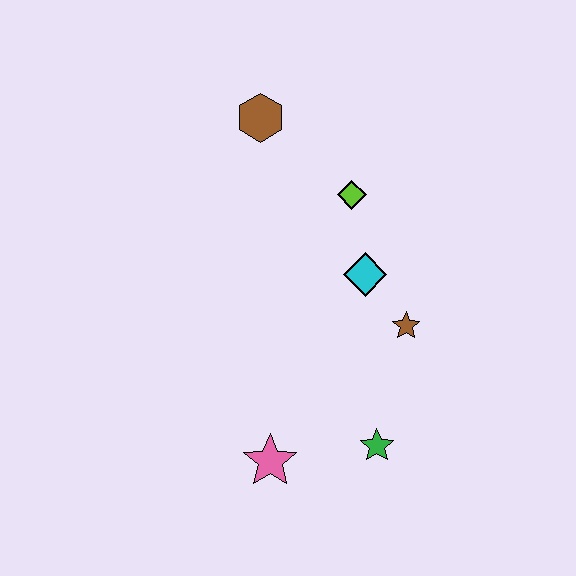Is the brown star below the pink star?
No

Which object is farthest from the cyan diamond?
The pink star is farthest from the cyan diamond.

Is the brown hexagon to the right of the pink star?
No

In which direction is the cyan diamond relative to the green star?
The cyan diamond is above the green star.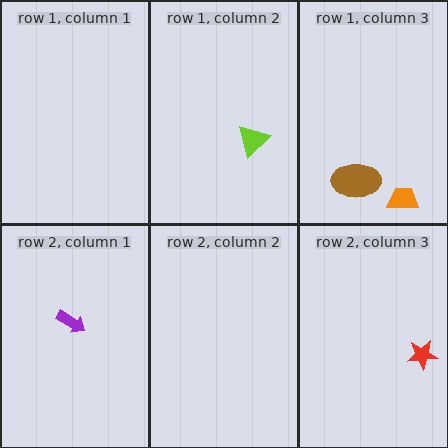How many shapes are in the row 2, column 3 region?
1.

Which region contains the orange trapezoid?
The row 1, column 3 region.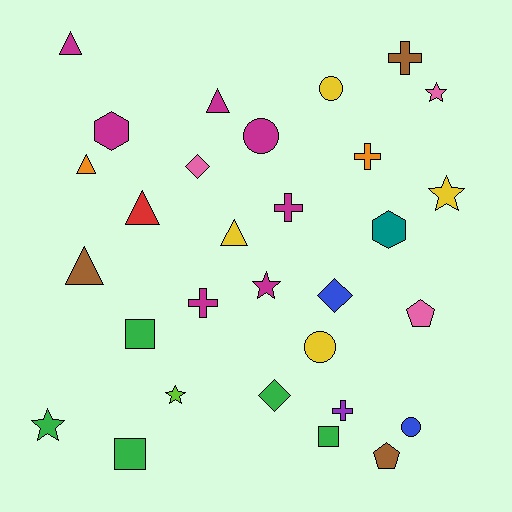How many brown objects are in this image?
There are 3 brown objects.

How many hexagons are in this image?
There are 2 hexagons.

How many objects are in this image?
There are 30 objects.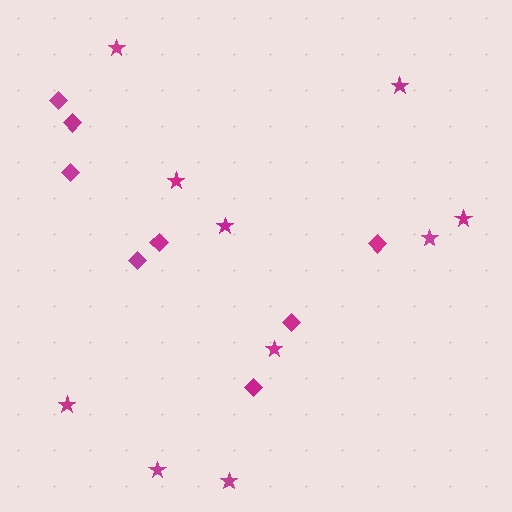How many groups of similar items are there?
There are 2 groups: one group of stars (10) and one group of diamonds (8).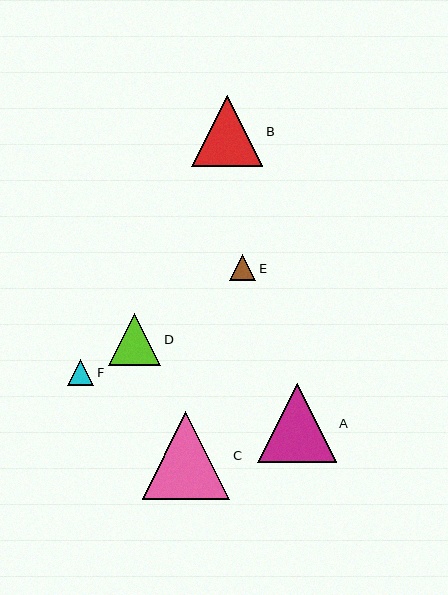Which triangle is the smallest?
Triangle F is the smallest with a size of approximately 26 pixels.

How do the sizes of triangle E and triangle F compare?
Triangle E and triangle F are approximately the same size.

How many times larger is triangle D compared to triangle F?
Triangle D is approximately 2.0 times the size of triangle F.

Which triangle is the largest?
Triangle C is the largest with a size of approximately 88 pixels.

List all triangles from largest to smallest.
From largest to smallest: C, A, B, D, E, F.